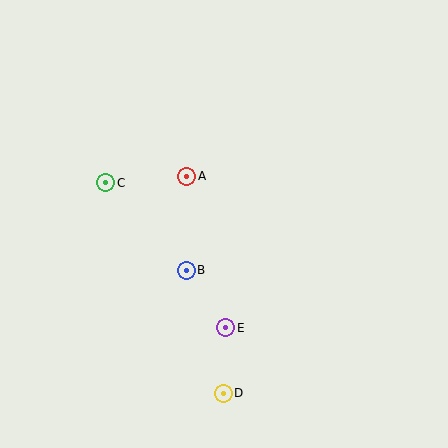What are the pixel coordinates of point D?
Point D is at (223, 393).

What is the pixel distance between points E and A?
The distance between E and A is 156 pixels.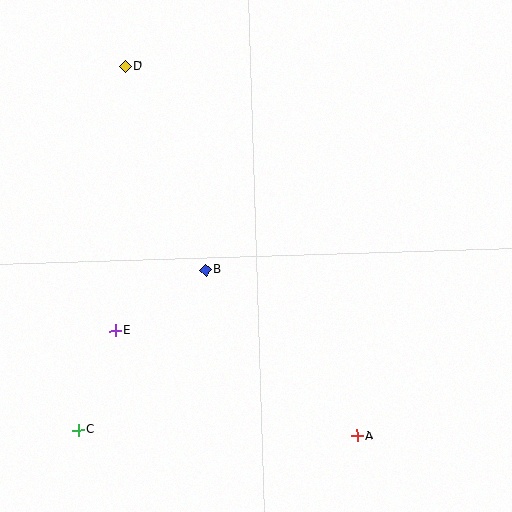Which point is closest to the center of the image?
Point B at (206, 270) is closest to the center.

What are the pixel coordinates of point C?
Point C is at (78, 430).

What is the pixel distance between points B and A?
The distance between B and A is 225 pixels.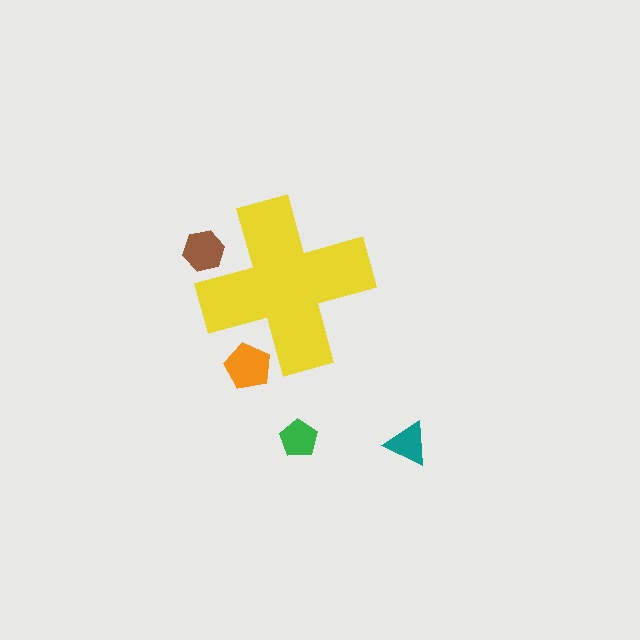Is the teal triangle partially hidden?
No, the teal triangle is fully visible.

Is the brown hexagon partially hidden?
Yes, the brown hexagon is partially hidden behind the yellow cross.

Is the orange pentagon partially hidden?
Yes, the orange pentagon is partially hidden behind the yellow cross.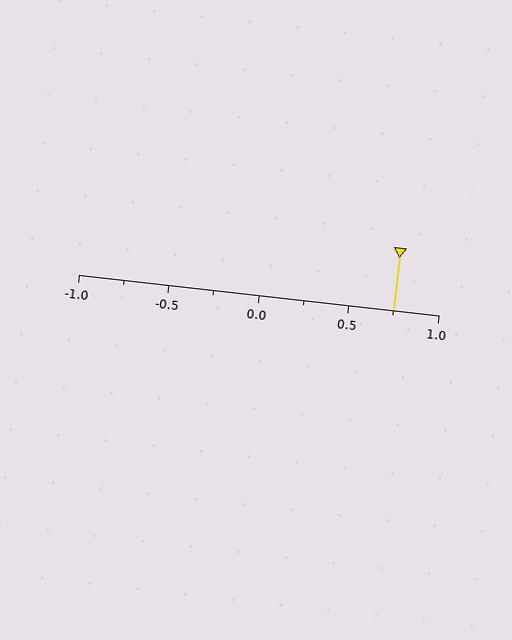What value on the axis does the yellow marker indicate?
The marker indicates approximately 0.75.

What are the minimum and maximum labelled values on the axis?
The axis runs from -1.0 to 1.0.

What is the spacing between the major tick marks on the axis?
The major ticks are spaced 0.5 apart.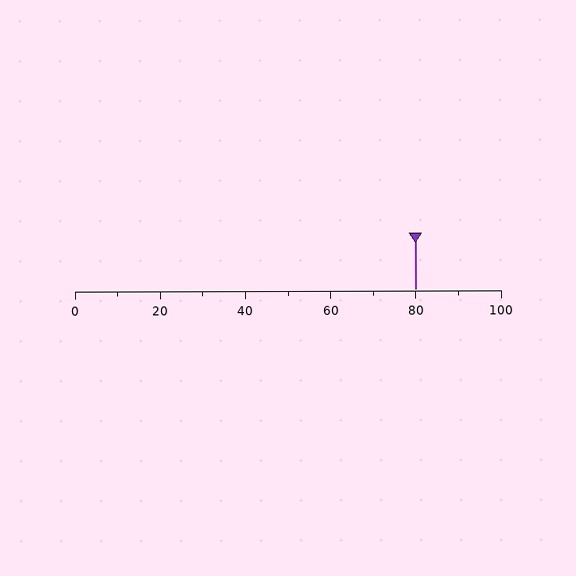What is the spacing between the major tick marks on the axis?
The major ticks are spaced 20 apart.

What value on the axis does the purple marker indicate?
The marker indicates approximately 80.